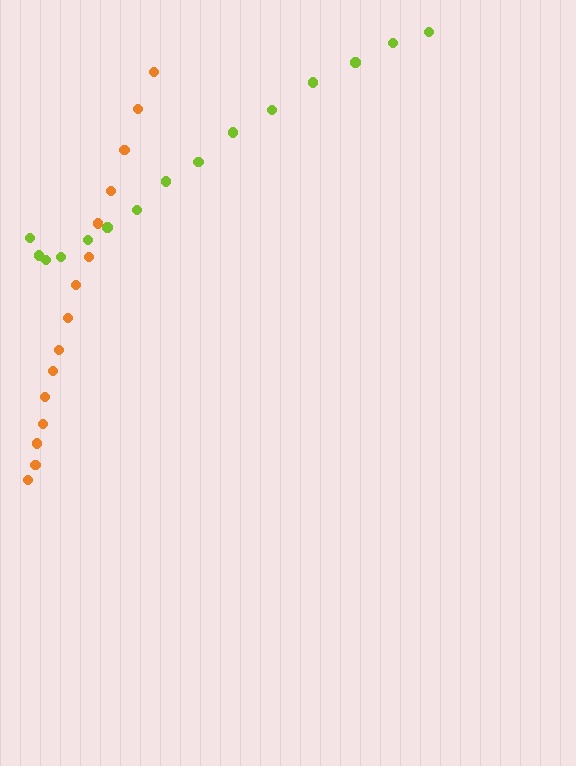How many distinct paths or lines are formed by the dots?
There are 2 distinct paths.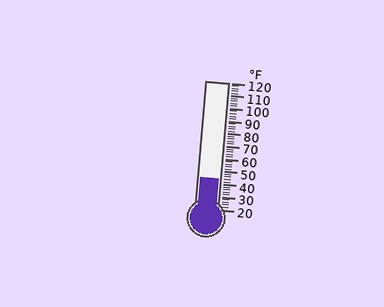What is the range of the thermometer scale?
The thermometer scale ranges from 20°F to 120°F.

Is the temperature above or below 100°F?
The temperature is below 100°F.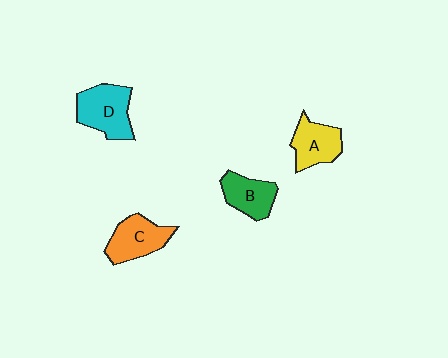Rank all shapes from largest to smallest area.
From largest to smallest: D (cyan), C (orange), A (yellow), B (green).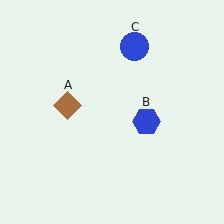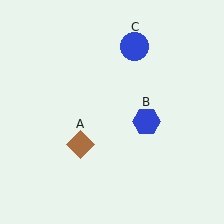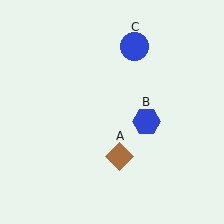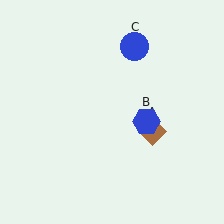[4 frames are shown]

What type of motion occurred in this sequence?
The brown diamond (object A) rotated counterclockwise around the center of the scene.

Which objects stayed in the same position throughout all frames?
Blue hexagon (object B) and blue circle (object C) remained stationary.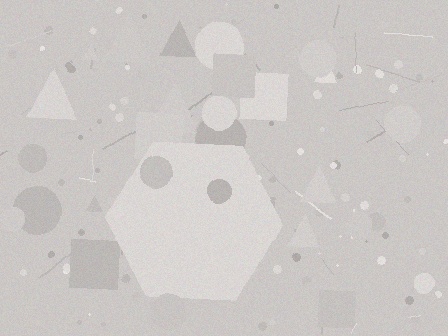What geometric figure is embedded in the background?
A hexagon is embedded in the background.